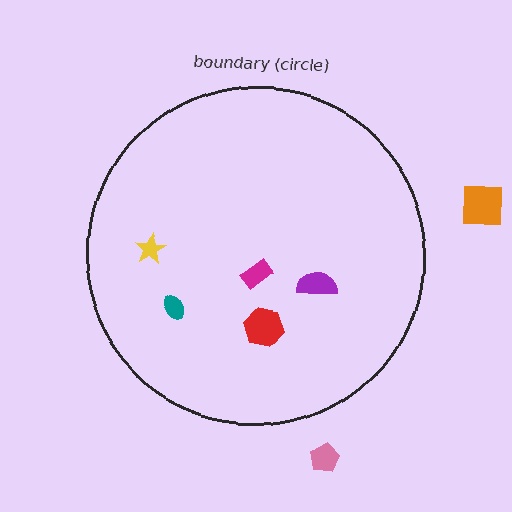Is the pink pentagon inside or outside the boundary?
Outside.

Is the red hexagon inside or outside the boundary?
Inside.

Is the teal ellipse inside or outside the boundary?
Inside.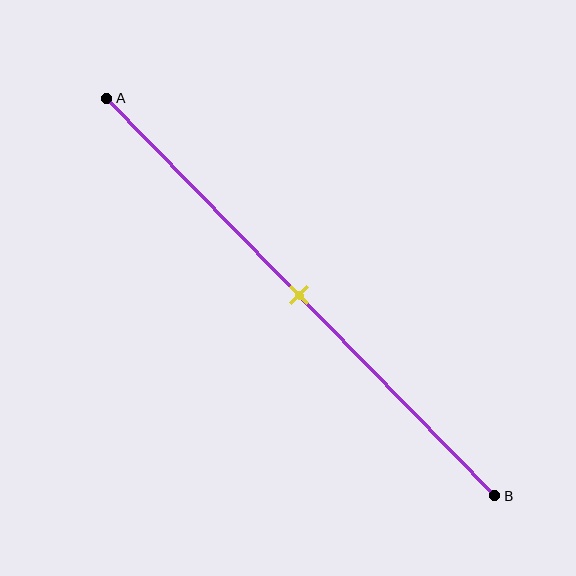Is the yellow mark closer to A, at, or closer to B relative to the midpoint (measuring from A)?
The yellow mark is approximately at the midpoint of segment AB.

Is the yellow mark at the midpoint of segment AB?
Yes, the mark is approximately at the midpoint.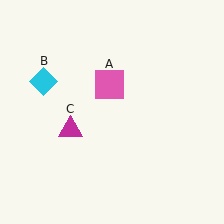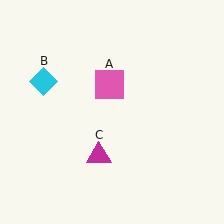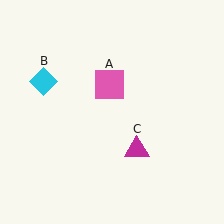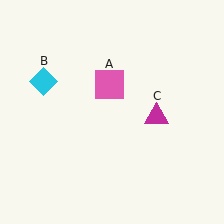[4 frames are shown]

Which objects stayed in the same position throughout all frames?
Pink square (object A) and cyan diamond (object B) remained stationary.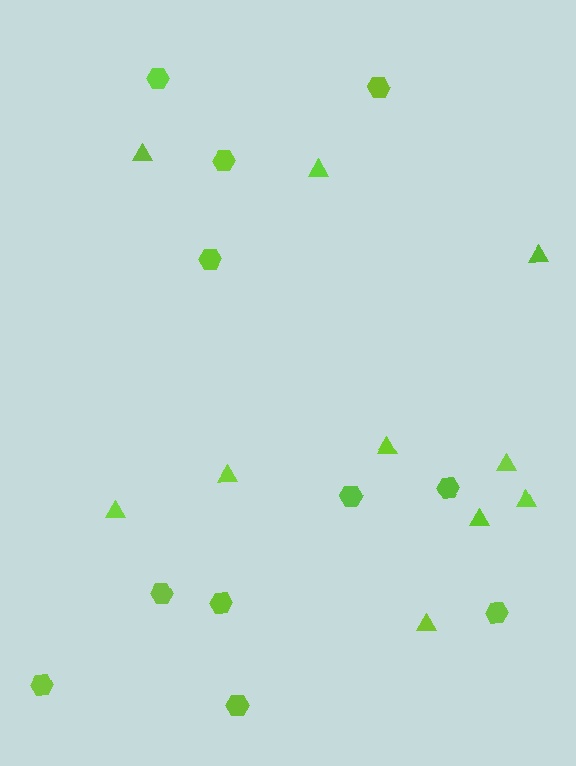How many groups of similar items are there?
There are 2 groups: one group of hexagons (11) and one group of triangles (10).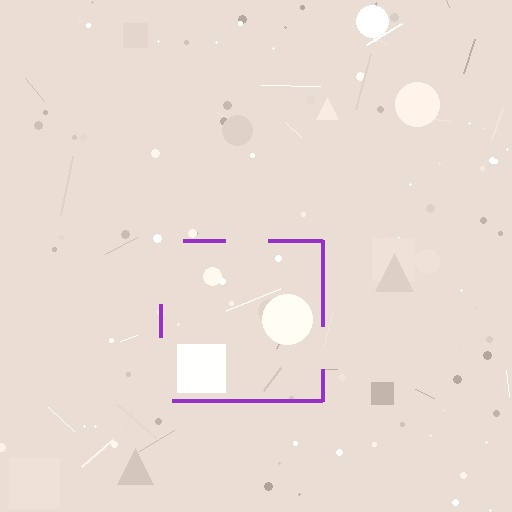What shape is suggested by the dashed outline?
The dashed outline suggests a square.